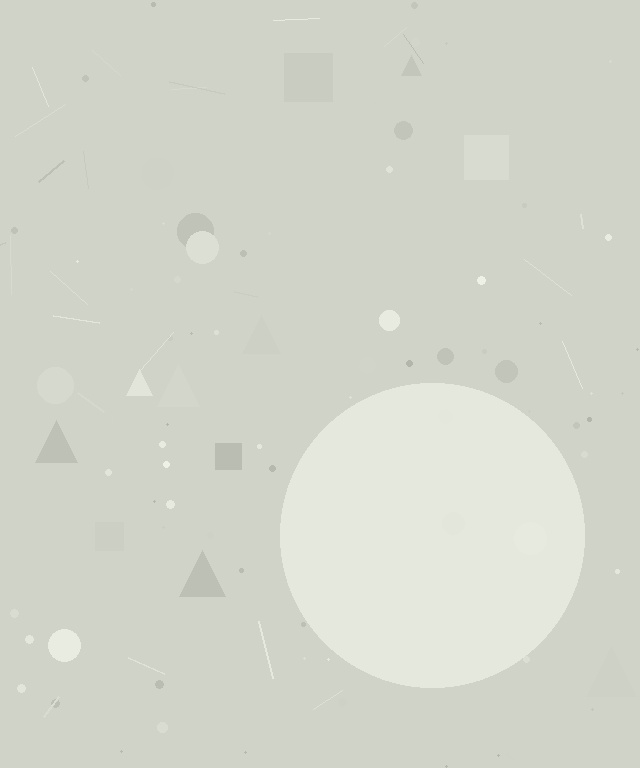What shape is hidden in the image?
A circle is hidden in the image.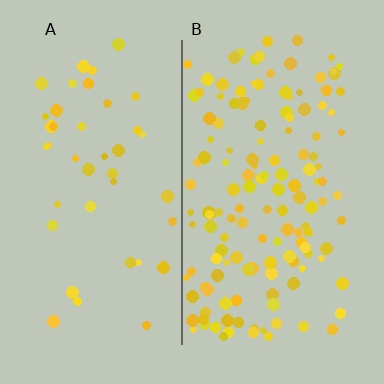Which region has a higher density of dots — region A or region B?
B (the right).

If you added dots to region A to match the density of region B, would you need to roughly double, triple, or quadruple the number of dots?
Approximately triple.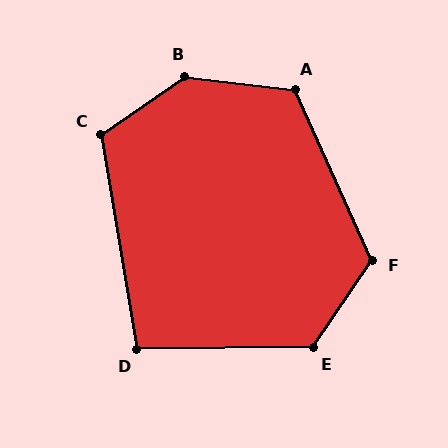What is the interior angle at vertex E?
Approximately 125 degrees (obtuse).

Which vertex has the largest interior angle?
B, at approximately 139 degrees.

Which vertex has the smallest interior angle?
D, at approximately 99 degrees.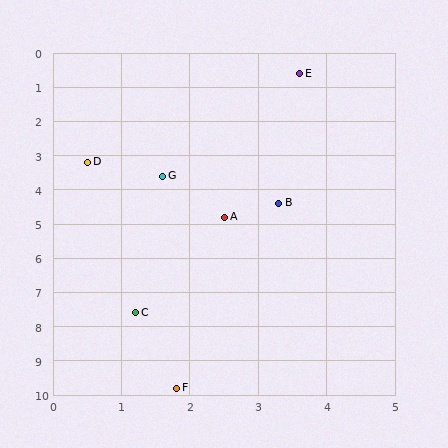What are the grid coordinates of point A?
Point A is at approximately (2.5, 4.8).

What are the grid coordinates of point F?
Point F is at approximately (1.8, 9.8).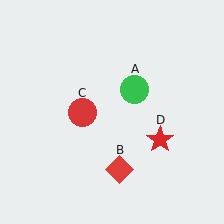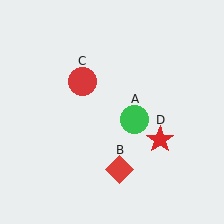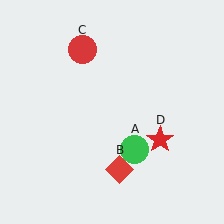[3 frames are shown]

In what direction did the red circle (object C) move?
The red circle (object C) moved up.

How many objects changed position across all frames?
2 objects changed position: green circle (object A), red circle (object C).